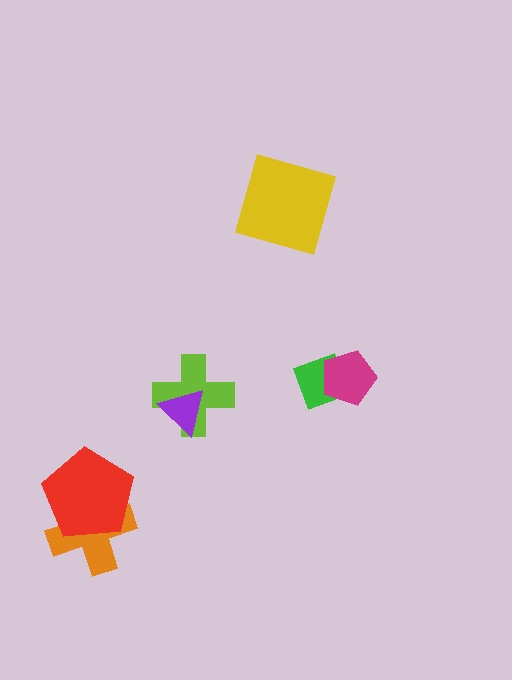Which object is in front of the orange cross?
The red pentagon is in front of the orange cross.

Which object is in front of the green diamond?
The magenta pentagon is in front of the green diamond.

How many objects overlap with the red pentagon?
1 object overlaps with the red pentagon.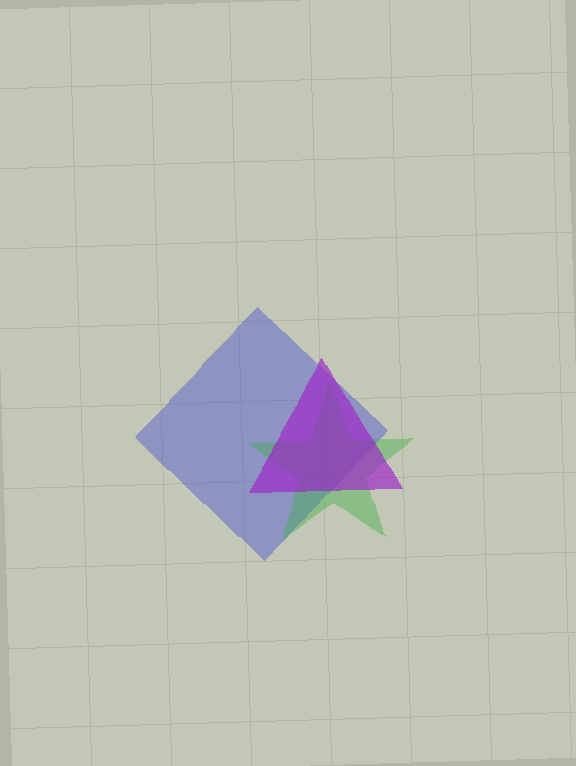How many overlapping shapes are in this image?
There are 3 overlapping shapes in the image.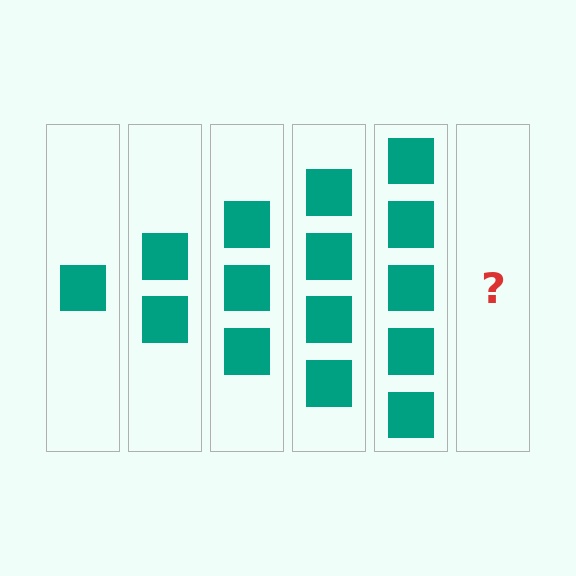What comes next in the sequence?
The next element should be 6 squares.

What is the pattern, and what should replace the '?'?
The pattern is that each step adds one more square. The '?' should be 6 squares.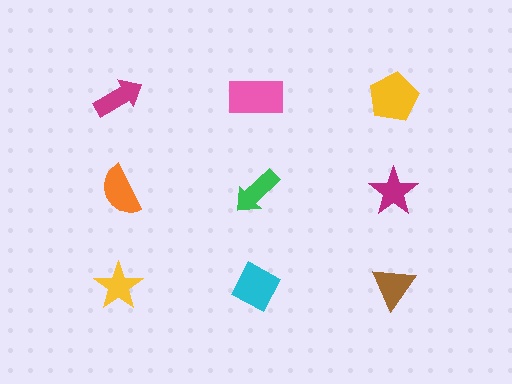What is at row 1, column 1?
A magenta arrow.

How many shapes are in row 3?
3 shapes.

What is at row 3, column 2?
A cyan diamond.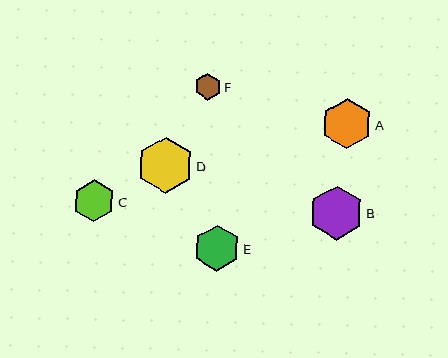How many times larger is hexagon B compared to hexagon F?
Hexagon B is approximately 2.0 times the size of hexagon F.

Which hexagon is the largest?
Hexagon D is the largest with a size of approximately 56 pixels.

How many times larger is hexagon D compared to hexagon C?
Hexagon D is approximately 1.3 times the size of hexagon C.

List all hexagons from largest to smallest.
From largest to smallest: D, B, A, E, C, F.